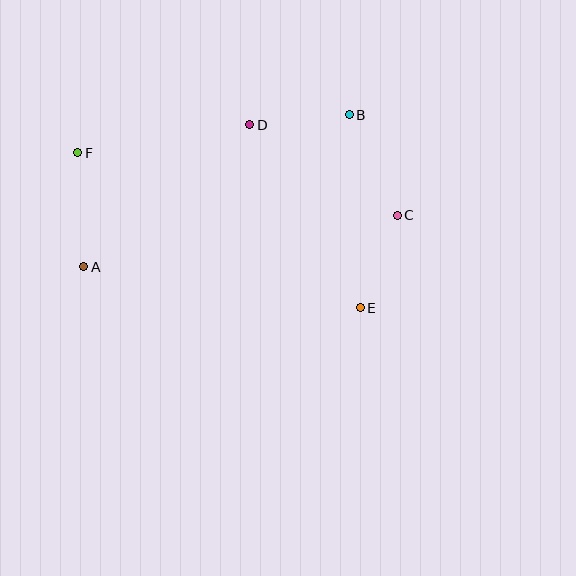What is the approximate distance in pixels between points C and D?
The distance between C and D is approximately 173 pixels.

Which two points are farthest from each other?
Points C and F are farthest from each other.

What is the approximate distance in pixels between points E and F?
The distance between E and F is approximately 323 pixels.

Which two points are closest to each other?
Points C and E are closest to each other.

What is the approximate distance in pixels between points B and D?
The distance between B and D is approximately 100 pixels.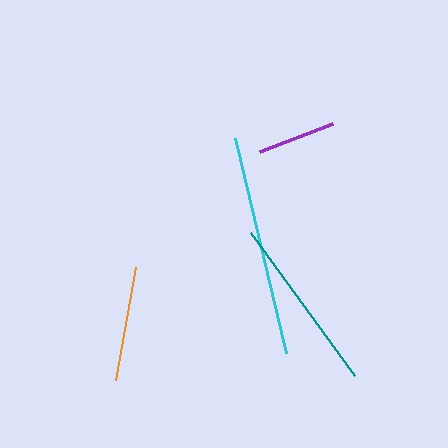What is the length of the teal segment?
The teal segment is approximately 177 pixels long.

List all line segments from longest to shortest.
From longest to shortest: cyan, teal, orange, purple.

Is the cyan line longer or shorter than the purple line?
The cyan line is longer than the purple line.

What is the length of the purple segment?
The purple segment is approximately 78 pixels long.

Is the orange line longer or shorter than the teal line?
The teal line is longer than the orange line.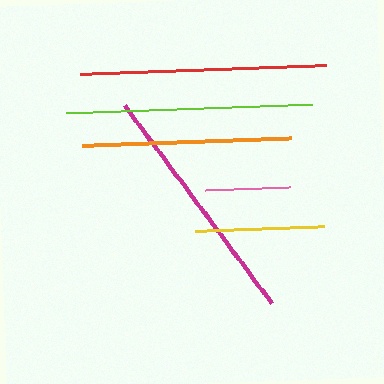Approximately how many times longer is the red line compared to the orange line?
The red line is approximately 1.2 times the length of the orange line.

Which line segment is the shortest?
The pink line is the shortest at approximately 85 pixels.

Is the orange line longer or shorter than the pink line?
The orange line is longer than the pink line.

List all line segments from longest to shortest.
From longest to shortest: magenta, red, lime, orange, yellow, pink.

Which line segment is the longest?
The magenta line is the longest at approximately 247 pixels.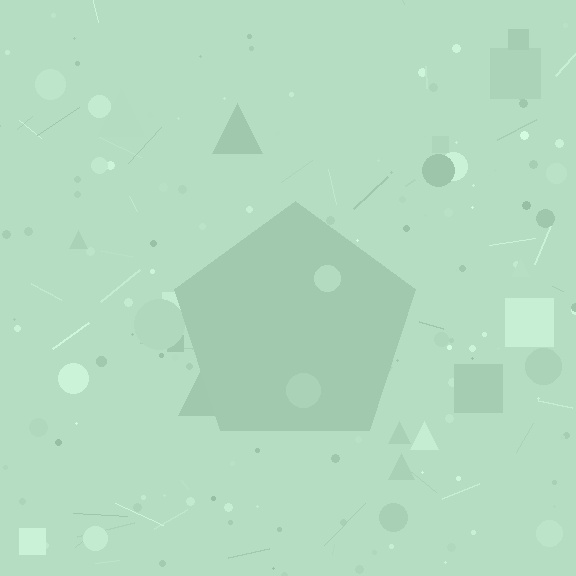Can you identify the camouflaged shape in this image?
The camouflaged shape is a pentagon.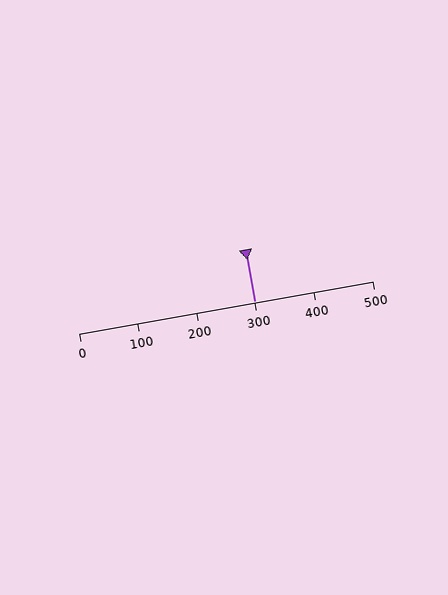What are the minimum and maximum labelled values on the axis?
The axis runs from 0 to 500.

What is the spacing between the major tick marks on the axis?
The major ticks are spaced 100 apart.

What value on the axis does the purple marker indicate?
The marker indicates approximately 300.